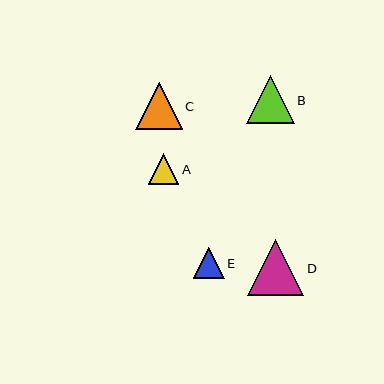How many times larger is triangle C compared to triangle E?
Triangle C is approximately 1.5 times the size of triangle E.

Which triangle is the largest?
Triangle D is the largest with a size of approximately 56 pixels.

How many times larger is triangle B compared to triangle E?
Triangle B is approximately 1.5 times the size of triangle E.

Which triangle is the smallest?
Triangle A is the smallest with a size of approximately 31 pixels.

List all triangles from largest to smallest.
From largest to smallest: D, B, C, E, A.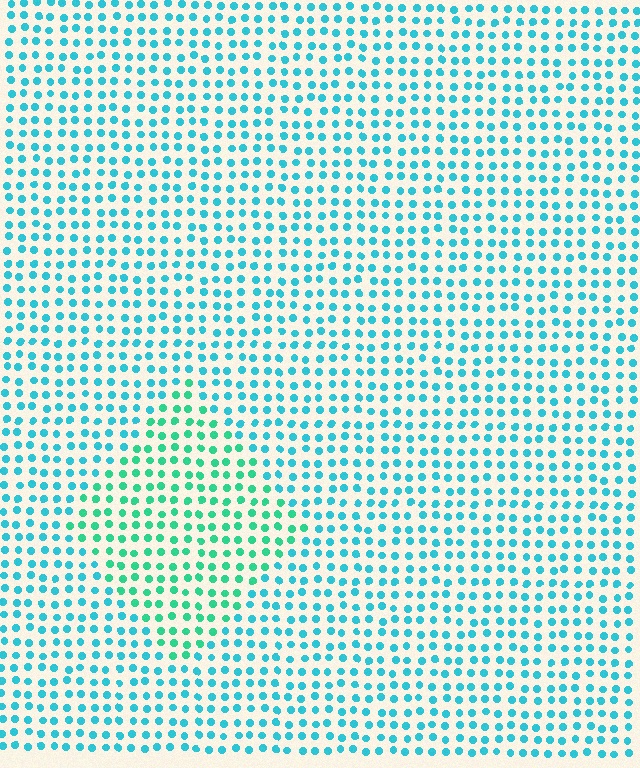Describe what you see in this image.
The image is filled with small cyan elements in a uniform arrangement. A diamond-shaped region is visible where the elements are tinted to a slightly different hue, forming a subtle color boundary.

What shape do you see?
I see a diamond.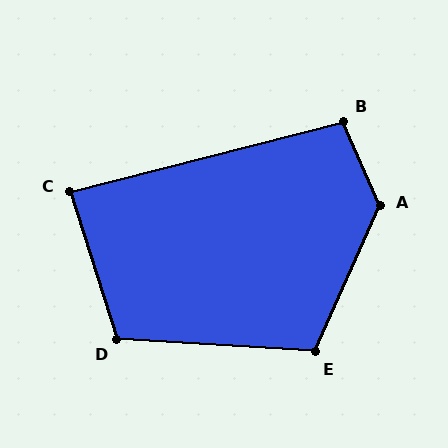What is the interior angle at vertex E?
Approximately 110 degrees (obtuse).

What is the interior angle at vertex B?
Approximately 99 degrees (obtuse).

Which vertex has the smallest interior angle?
C, at approximately 87 degrees.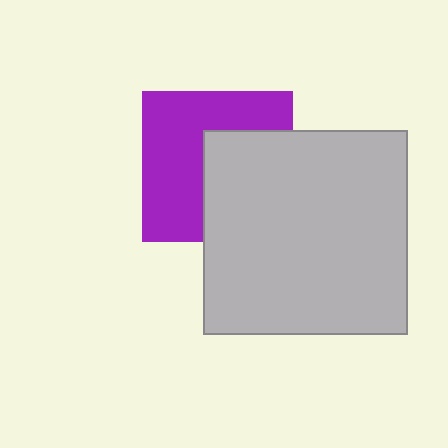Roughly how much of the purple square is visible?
About half of it is visible (roughly 56%).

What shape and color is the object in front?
The object in front is a light gray square.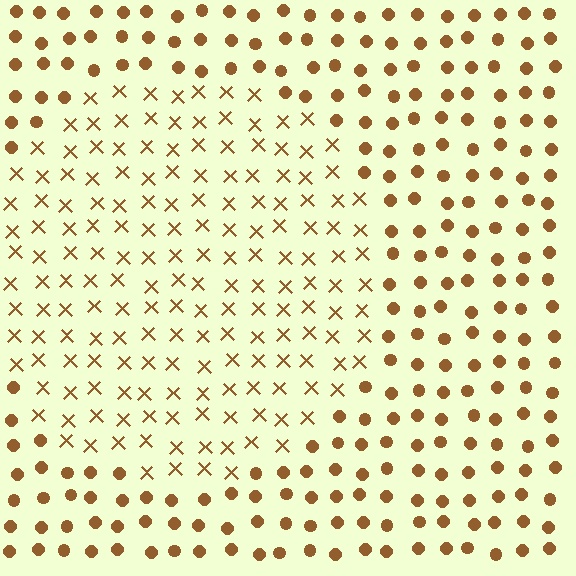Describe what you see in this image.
The image is filled with small brown elements arranged in a uniform grid. A circle-shaped region contains X marks, while the surrounding area contains circles. The boundary is defined purely by the change in element shape.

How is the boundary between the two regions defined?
The boundary is defined by a change in element shape: X marks inside vs. circles outside. All elements share the same color and spacing.